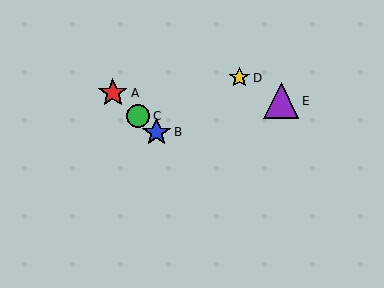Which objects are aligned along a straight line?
Objects A, B, C are aligned along a straight line.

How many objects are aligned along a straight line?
3 objects (A, B, C) are aligned along a straight line.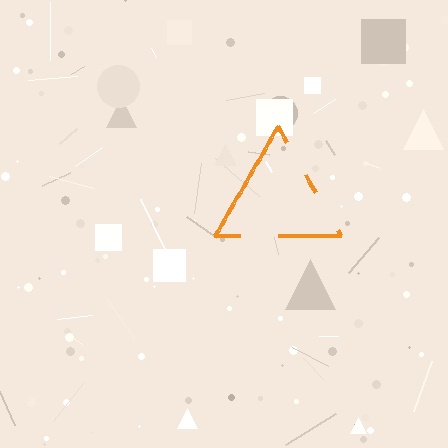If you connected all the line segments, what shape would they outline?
They would outline a triangle.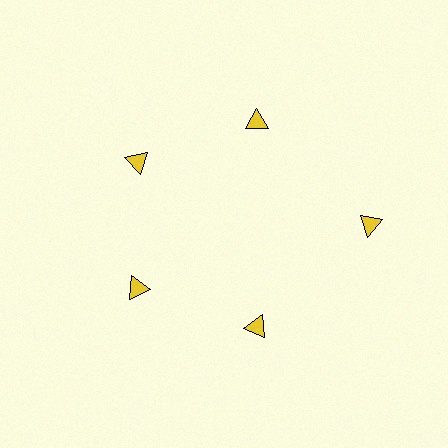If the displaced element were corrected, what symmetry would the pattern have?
It would have 5-fold rotational symmetry — the pattern would map onto itself every 72 degrees.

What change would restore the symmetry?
The symmetry would be restored by moving it inward, back onto the ring so that all 5 triangles sit at equal angles and equal distance from the center.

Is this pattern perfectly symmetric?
No. The 5 yellow triangles are arranged in a ring, but one element near the 3 o'clock position is pushed outward from the center, breaking the 5-fold rotational symmetry.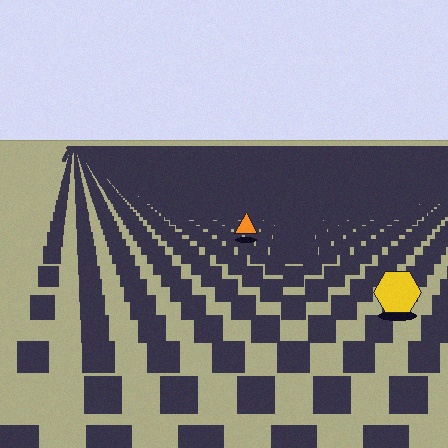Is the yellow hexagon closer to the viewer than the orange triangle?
Yes. The yellow hexagon is closer — you can tell from the texture gradient: the ground texture is coarser near it.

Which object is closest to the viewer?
The yellow hexagon is closest. The texture marks near it are larger and more spread out.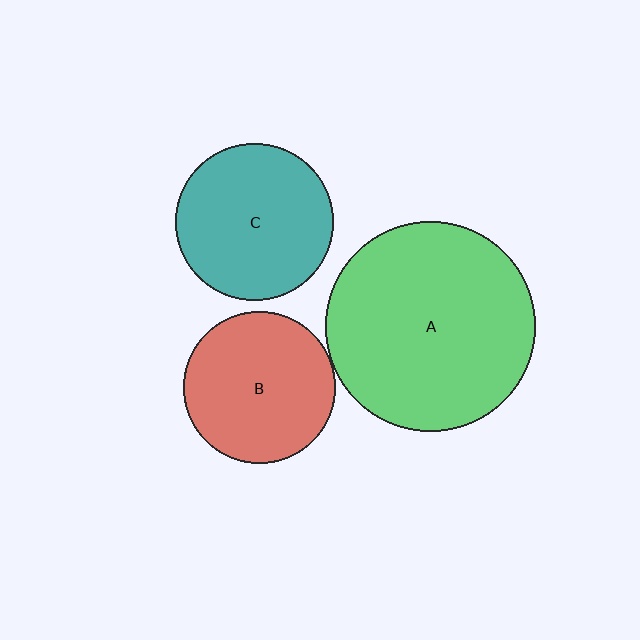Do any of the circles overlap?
No, none of the circles overlap.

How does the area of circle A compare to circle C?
Approximately 1.8 times.